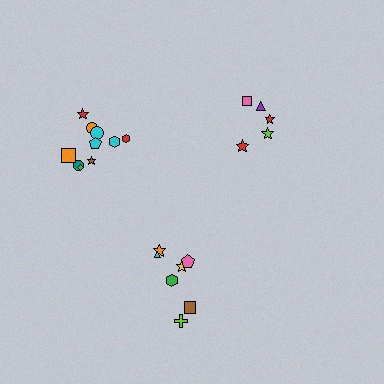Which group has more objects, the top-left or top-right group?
The top-left group.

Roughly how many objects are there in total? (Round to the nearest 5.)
Roughly 20 objects in total.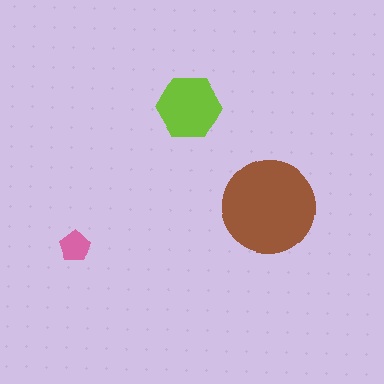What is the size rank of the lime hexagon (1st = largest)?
2nd.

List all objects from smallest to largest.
The pink pentagon, the lime hexagon, the brown circle.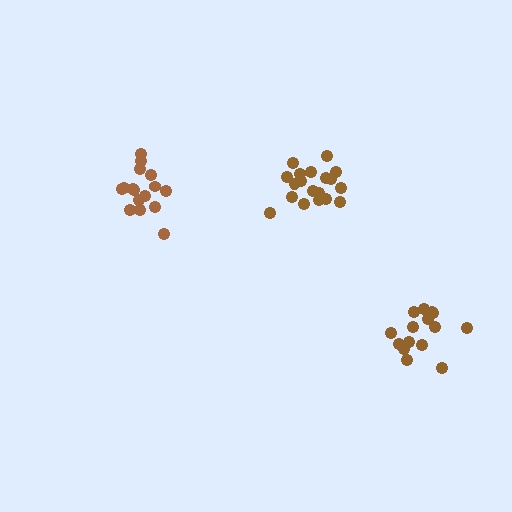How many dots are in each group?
Group 1: 15 dots, Group 2: 16 dots, Group 3: 19 dots (50 total).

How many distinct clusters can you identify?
There are 3 distinct clusters.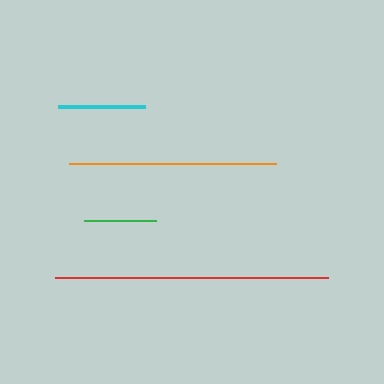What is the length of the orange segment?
The orange segment is approximately 207 pixels long.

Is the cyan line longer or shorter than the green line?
The cyan line is longer than the green line.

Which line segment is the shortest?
The green line is the shortest at approximately 73 pixels.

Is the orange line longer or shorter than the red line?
The red line is longer than the orange line.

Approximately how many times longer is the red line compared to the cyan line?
The red line is approximately 3.1 times the length of the cyan line.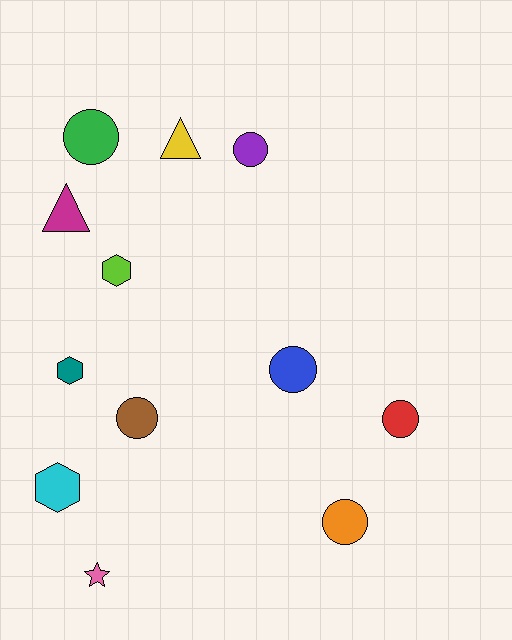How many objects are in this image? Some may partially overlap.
There are 12 objects.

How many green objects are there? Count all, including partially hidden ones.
There is 1 green object.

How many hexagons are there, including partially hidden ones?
There are 3 hexagons.